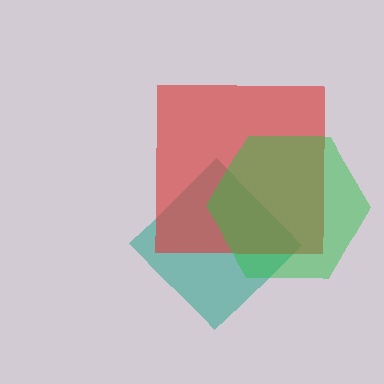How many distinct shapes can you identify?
There are 3 distinct shapes: a teal diamond, a red square, a green hexagon.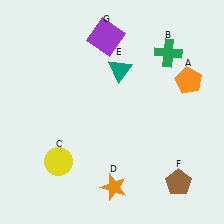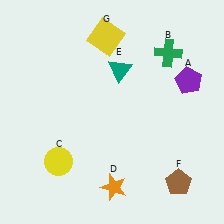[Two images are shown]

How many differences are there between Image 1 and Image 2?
There are 2 differences between the two images.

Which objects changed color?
A changed from orange to purple. G changed from purple to yellow.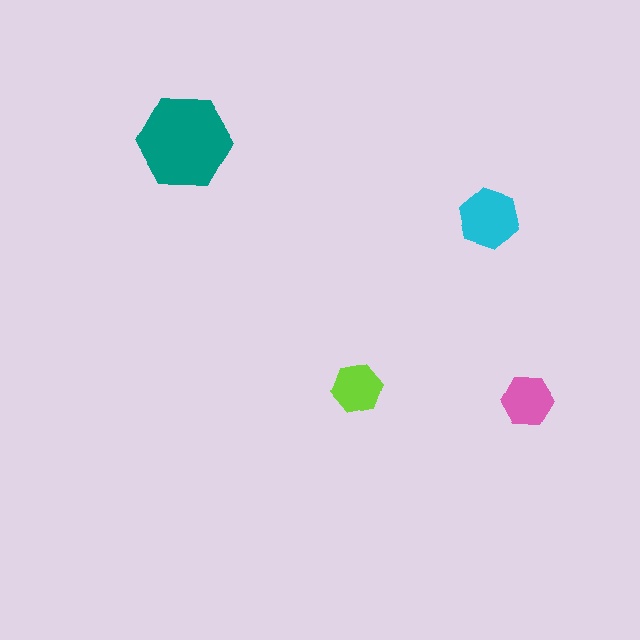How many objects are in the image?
There are 4 objects in the image.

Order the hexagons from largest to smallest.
the teal one, the cyan one, the pink one, the lime one.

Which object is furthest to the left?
The teal hexagon is leftmost.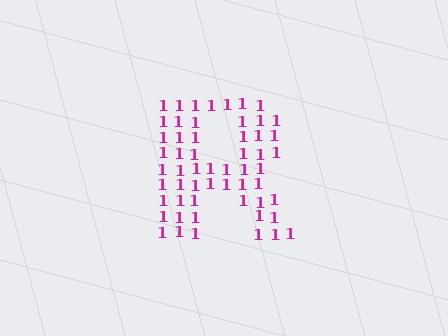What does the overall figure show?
The overall figure shows the letter R.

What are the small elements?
The small elements are digit 1's.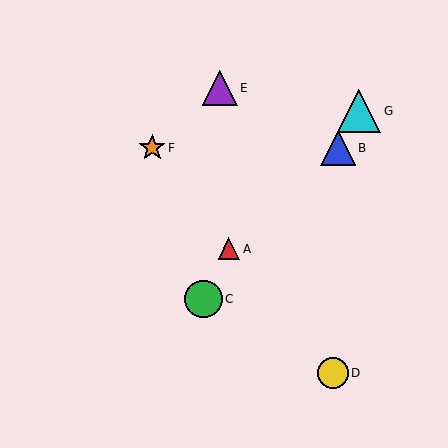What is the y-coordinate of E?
Object E is at y≈88.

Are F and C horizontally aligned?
No, F is at y≈148 and C is at y≈299.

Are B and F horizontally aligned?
Yes, both are at y≈148.